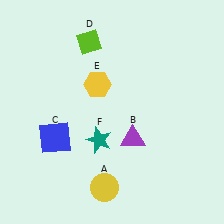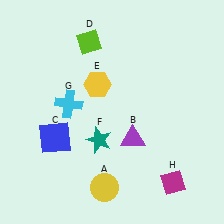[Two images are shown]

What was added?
A cyan cross (G), a magenta diamond (H) were added in Image 2.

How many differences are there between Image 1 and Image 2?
There are 2 differences between the two images.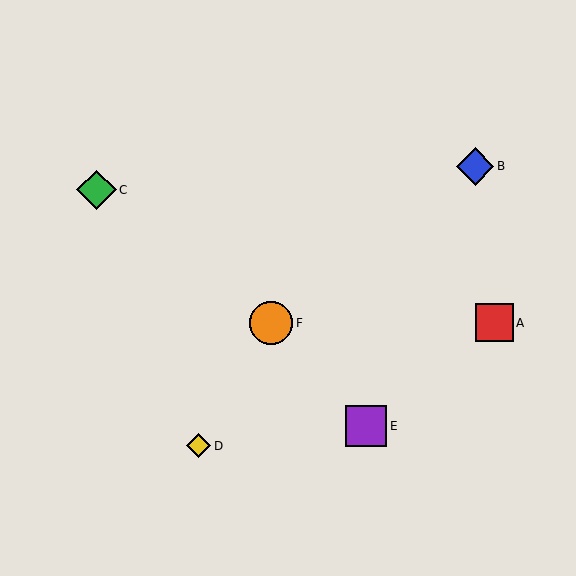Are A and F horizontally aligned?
Yes, both are at y≈323.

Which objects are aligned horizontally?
Objects A, F are aligned horizontally.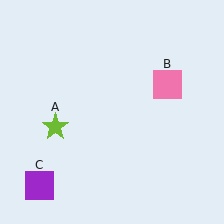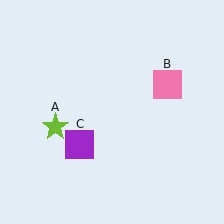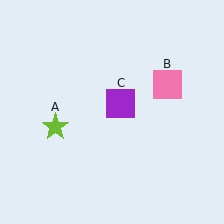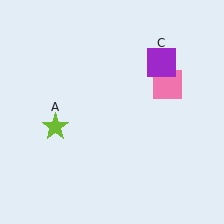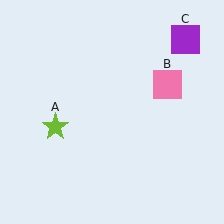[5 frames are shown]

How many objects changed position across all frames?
1 object changed position: purple square (object C).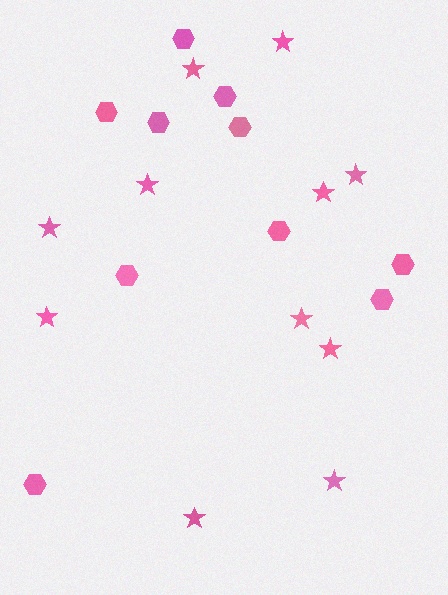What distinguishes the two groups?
There are 2 groups: one group of hexagons (10) and one group of stars (11).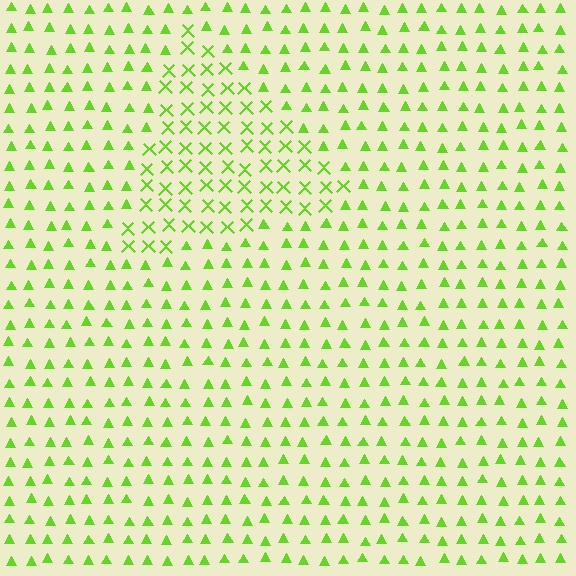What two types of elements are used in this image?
The image uses X marks inside the triangle region and triangles outside it.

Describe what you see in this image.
The image is filled with small lime elements arranged in a uniform grid. A triangle-shaped region contains X marks, while the surrounding area contains triangles. The boundary is defined purely by the change in element shape.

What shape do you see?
I see a triangle.